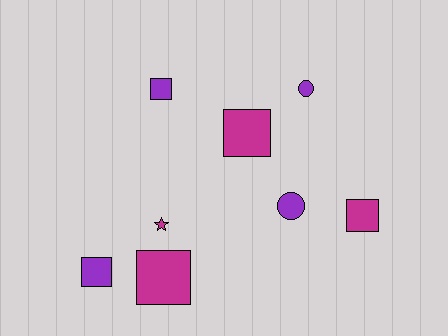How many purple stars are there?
There are no purple stars.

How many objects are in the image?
There are 8 objects.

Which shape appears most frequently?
Square, with 5 objects.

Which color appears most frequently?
Purple, with 4 objects.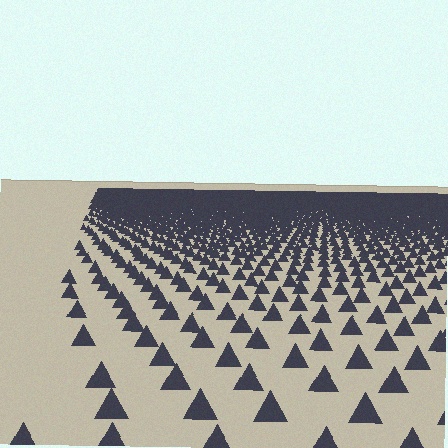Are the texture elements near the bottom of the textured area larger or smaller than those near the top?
Larger. Near the bottom, elements are closer to the viewer and appear at a bigger on-screen size.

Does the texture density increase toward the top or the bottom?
Density increases toward the top.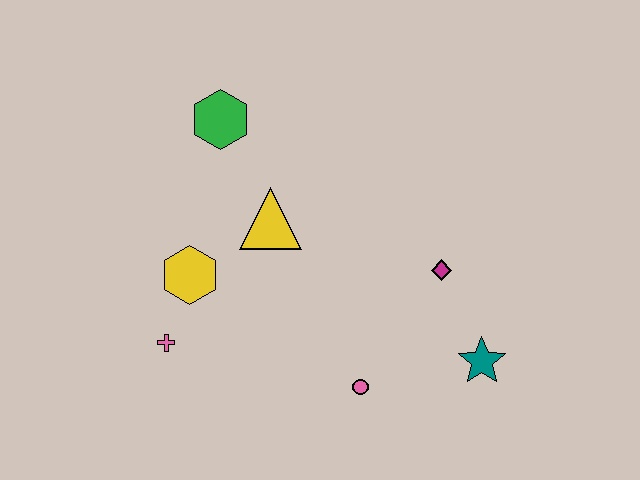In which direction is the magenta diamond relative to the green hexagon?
The magenta diamond is to the right of the green hexagon.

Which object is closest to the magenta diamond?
The teal star is closest to the magenta diamond.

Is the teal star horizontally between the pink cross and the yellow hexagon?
No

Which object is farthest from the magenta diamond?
The pink cross is farthest from the magenta diamond.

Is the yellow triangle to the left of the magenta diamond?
Yes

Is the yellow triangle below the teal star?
No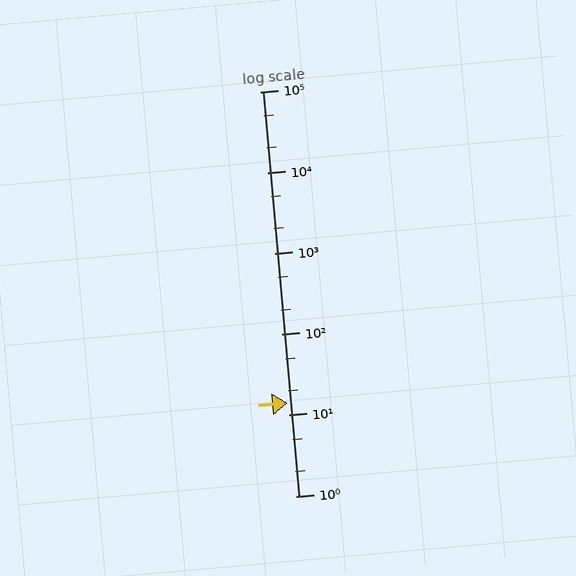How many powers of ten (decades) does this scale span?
The scale spans 5 decades, from 1 to 100000.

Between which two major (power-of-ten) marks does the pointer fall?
The pointer is between 10 and 100.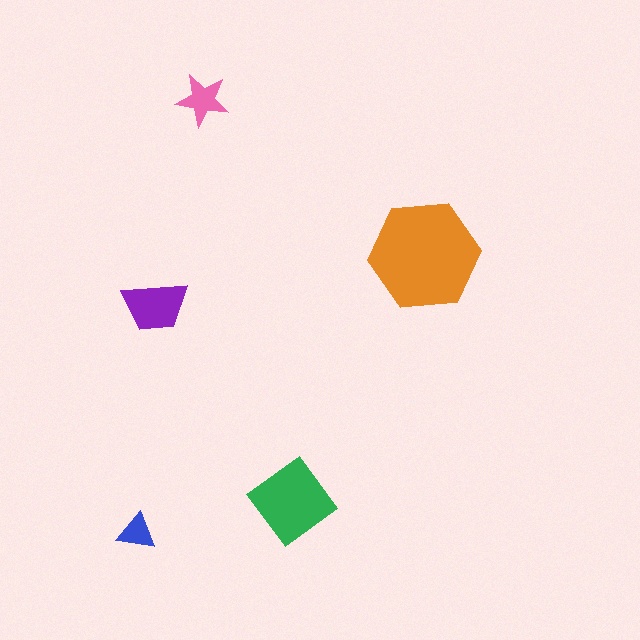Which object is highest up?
The pink star is topmost.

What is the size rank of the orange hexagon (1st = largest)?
1st.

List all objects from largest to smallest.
The orange hexagon, the green diamond, the purple trapezoid, the pink star, the blue triangle.